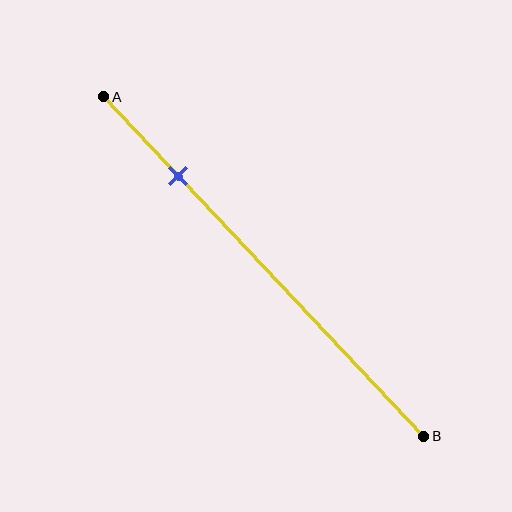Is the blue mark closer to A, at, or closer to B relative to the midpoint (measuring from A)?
The blue mark is closer to point A than the midpoint of segment AB.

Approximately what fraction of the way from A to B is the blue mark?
The blue mark is approximately 25% of the way from A to B.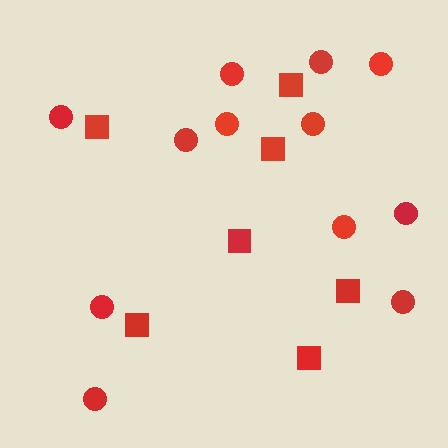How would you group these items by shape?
There are 2 groups: one group of squares (7) and one group of circles (12).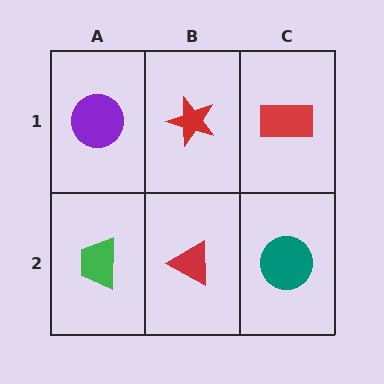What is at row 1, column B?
A red star.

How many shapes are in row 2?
3 shapes.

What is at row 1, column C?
A red rectangle.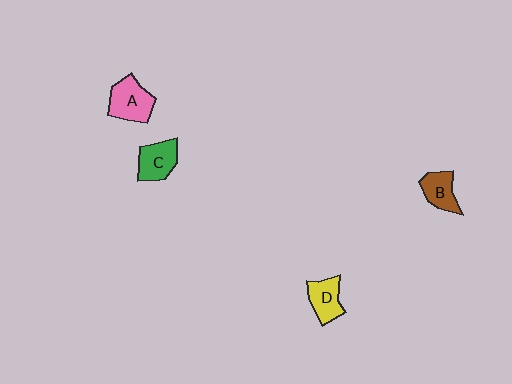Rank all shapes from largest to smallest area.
From largest to smallest: A (pink), C (green), D (yellow), B (brown).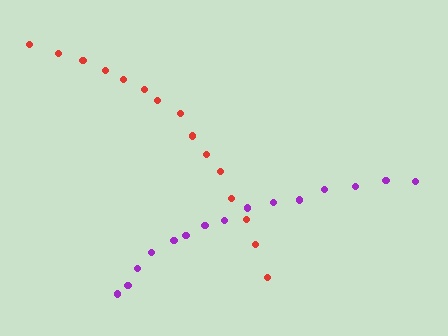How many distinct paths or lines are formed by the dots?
There are 2 distinct paths.